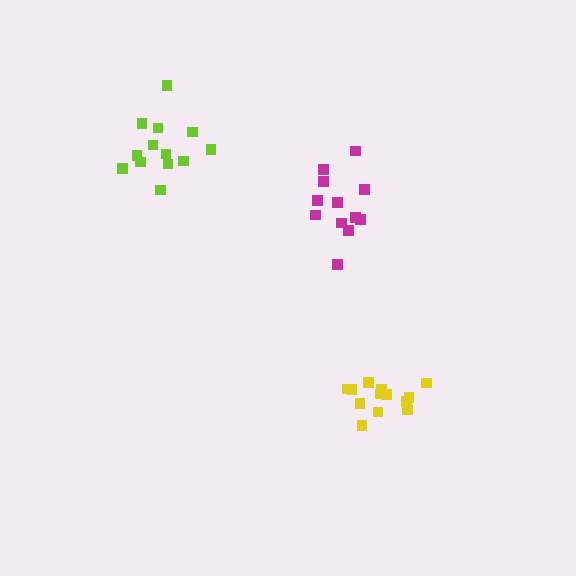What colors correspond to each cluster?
The clusters are colored: yellow, lime, magenta.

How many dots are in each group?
Group 1: 13 dots, Group 2: 13 dots, Group 3: 12 dots (38 total).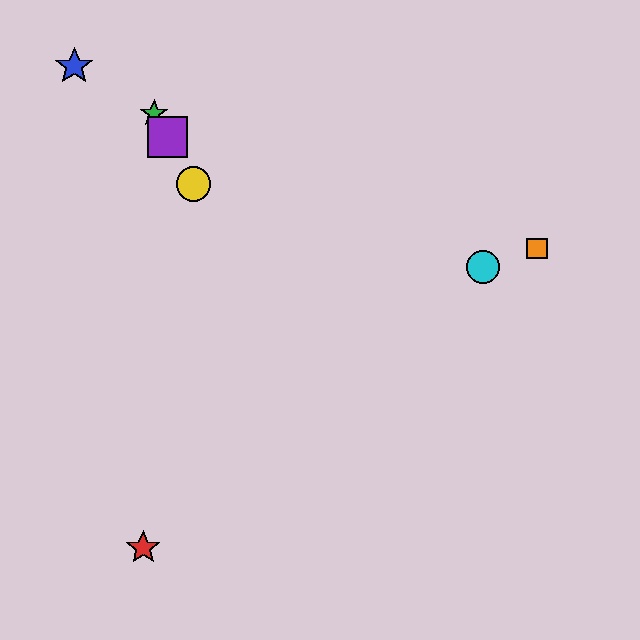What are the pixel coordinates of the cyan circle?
The cyan circle is at (483, 267).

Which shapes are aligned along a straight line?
The green star, the yellow circle, the purple square are aligned along a straight line.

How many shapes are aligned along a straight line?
3 shapes (the green star, the yellow circle, the purple square) are aligned along a straight line.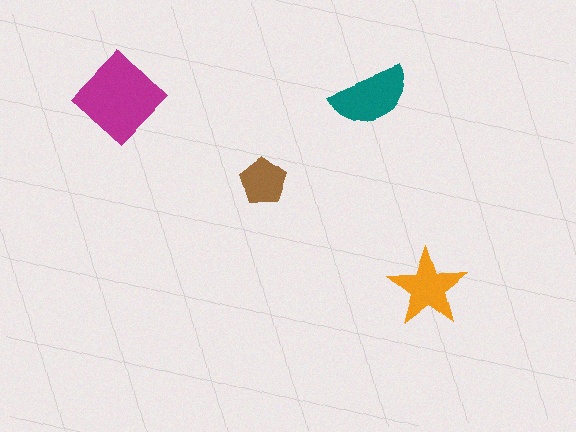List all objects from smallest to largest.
The brown pentagon, the orange star, the teal semicircle, the magenta diamond.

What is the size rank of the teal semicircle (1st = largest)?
2nd.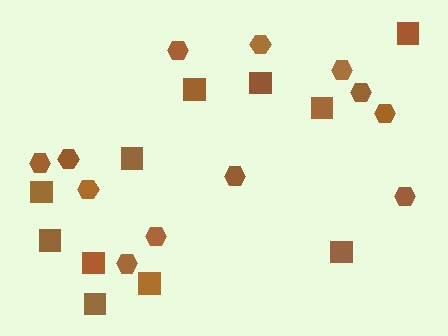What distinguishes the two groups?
There are 2 groups: one group of hexagons (12) and one group of squares (11).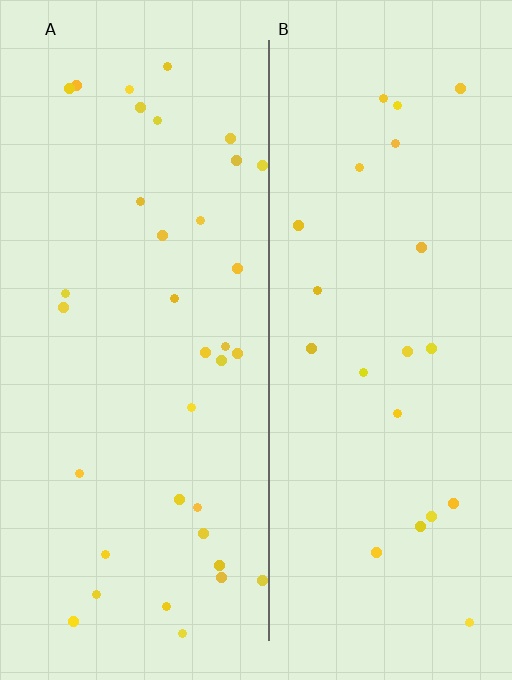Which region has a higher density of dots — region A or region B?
A (the left).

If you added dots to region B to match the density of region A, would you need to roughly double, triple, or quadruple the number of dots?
Approximately double.